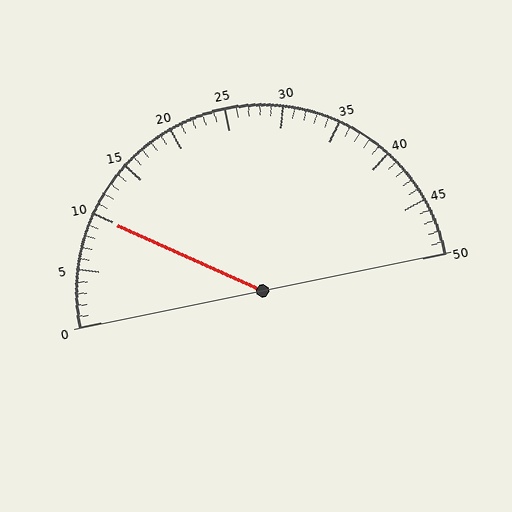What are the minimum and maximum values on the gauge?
The gauge ranges from 0 to 50.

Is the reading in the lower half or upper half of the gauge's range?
The reading is in the lower half of the range (0 to 50).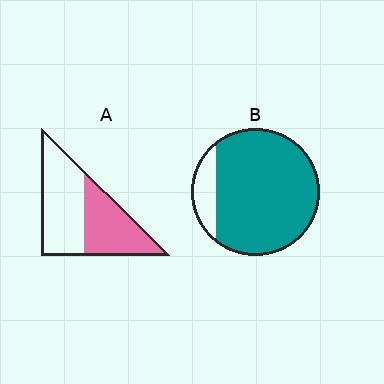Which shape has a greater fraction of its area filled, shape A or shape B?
Shape B.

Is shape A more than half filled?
No.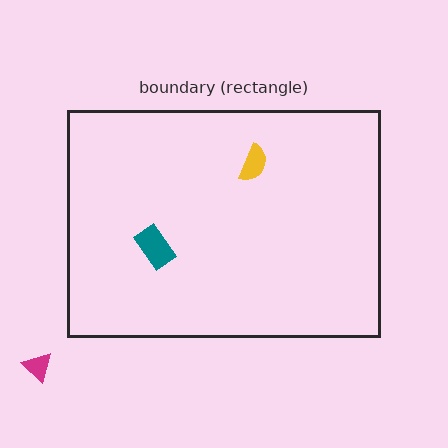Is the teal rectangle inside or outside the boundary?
Inside.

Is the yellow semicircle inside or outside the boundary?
Inside.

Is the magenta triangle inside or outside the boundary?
Outside.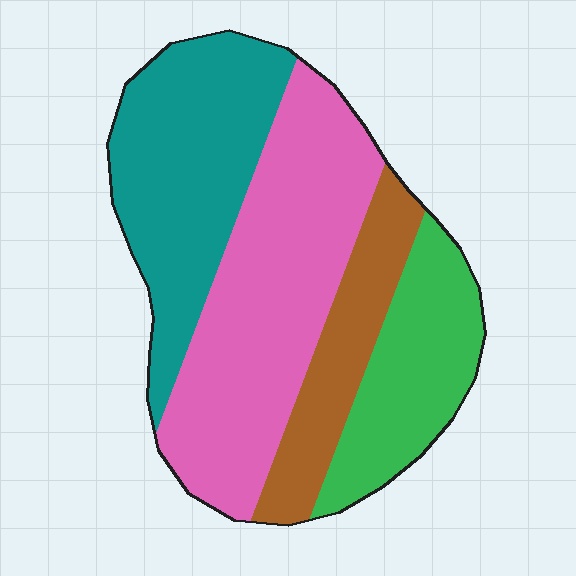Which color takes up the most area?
Pink, at roughly 40%.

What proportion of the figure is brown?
Brown covers around 15% of the figure.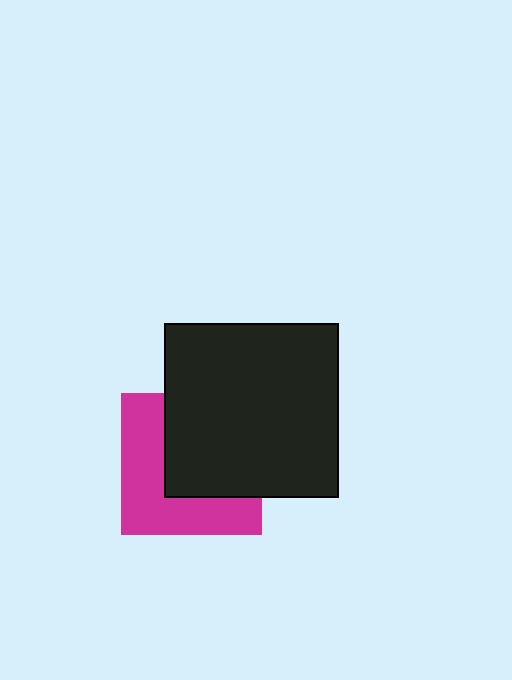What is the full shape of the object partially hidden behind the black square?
The partially hidden object is a magenta square.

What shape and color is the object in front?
The object in front is a black square.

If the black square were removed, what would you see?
You would see the complete magenta square.